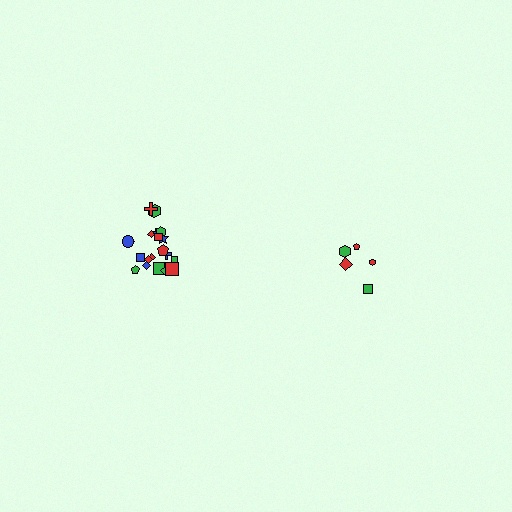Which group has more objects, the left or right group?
The left group.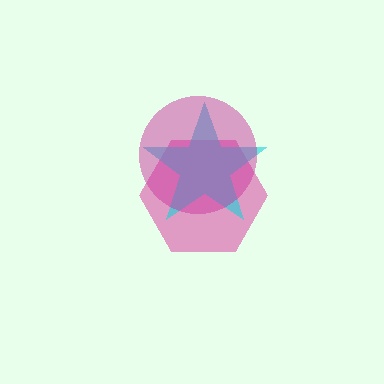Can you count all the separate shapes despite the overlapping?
Yes, there are 3 separate shapes.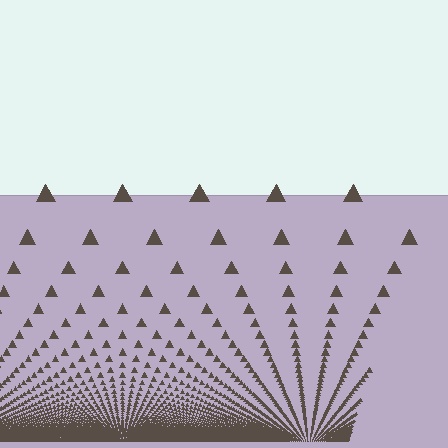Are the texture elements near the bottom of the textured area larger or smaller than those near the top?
Smaller. The gradient is inverted — elements near the bottom are smaller and denser.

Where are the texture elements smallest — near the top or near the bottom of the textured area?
Near the bottom.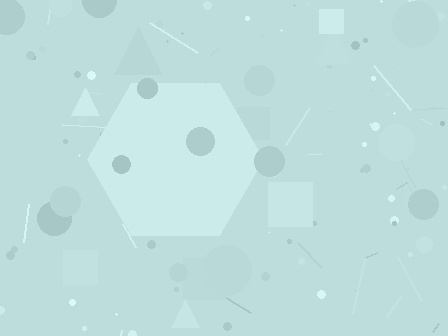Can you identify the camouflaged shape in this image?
The camouflaged shape is a hexagon.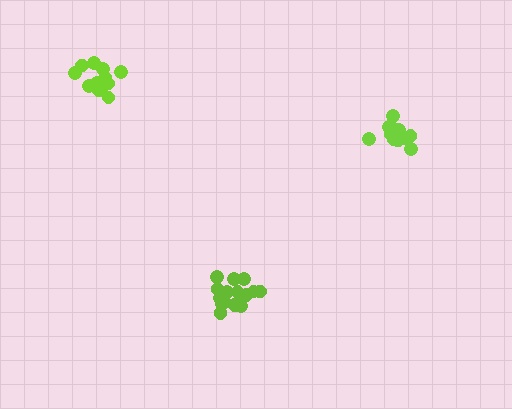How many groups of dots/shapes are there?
There are 3 groups.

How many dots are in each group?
Group 1: 17 dots, Group 2: 14 dots, Group 3: 13 dots (44 total).